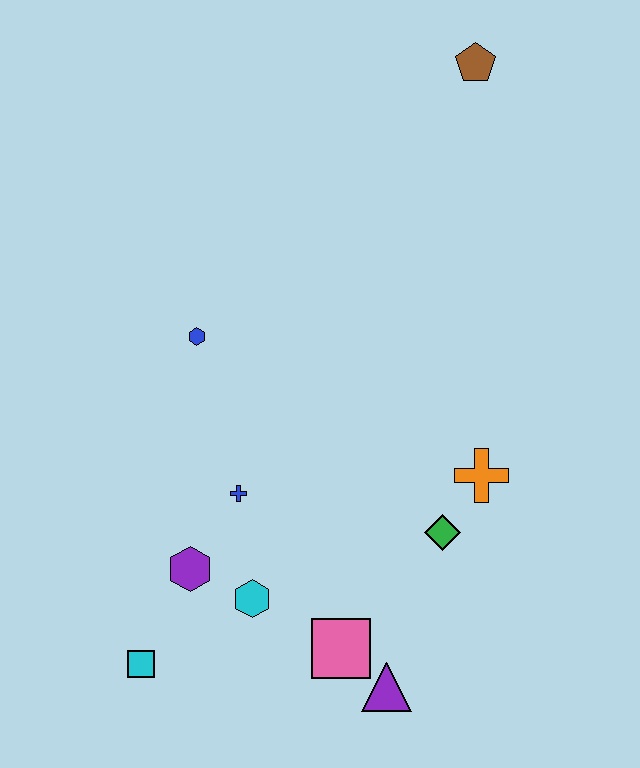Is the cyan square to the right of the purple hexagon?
No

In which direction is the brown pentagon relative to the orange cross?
The brown pentagon is above the orange cross.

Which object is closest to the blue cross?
The purple hexagon is closest to the blue cross.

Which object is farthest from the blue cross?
The brown pentagon is farthest from the blue cross.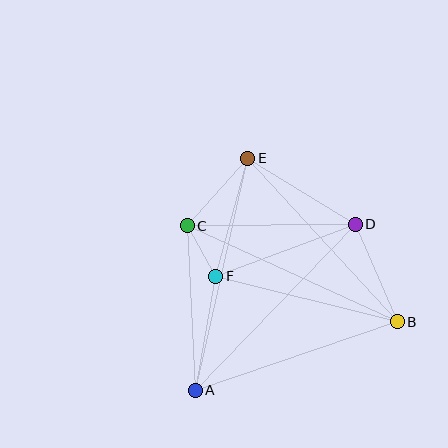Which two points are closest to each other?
Points C and F are closest to each other.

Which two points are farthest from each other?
Points A and E are farthest from each other.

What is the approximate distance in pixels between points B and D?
The distance between B and D is approximately 106 pixels.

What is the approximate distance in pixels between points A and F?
The distance between A and F is approximately 116 pixels.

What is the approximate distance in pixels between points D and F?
The distance between D and F is approximately 148 pixels.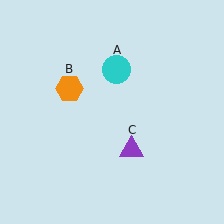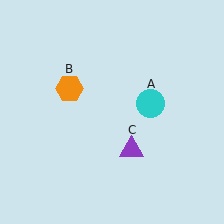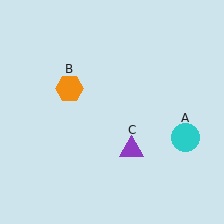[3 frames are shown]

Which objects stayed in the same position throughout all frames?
Orange hexagon (object B) and purple triangle (object C) remained stationary.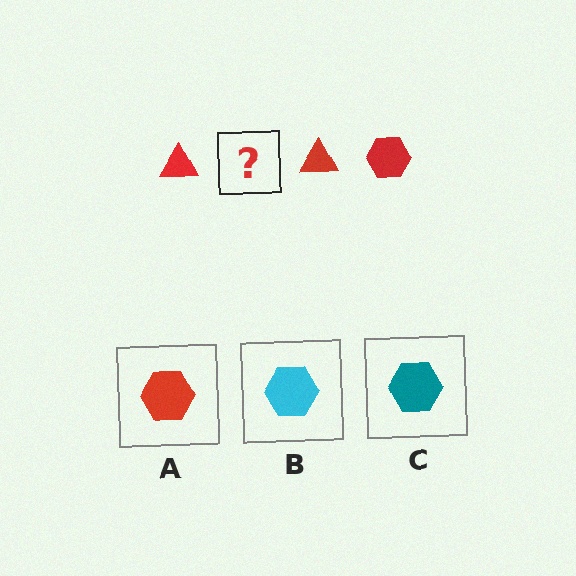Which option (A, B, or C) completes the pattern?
A.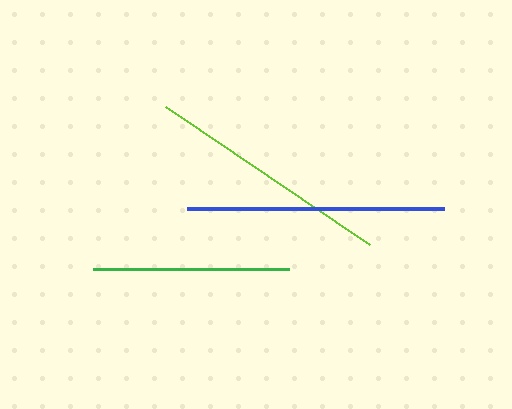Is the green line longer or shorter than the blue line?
The blue line is longer than the green line.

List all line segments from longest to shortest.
From longest to shortest: blue, lime, green.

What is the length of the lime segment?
The lime segment is approximately 246 pixels long.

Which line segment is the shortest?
The green line is the shortest at approximately 196 pixels.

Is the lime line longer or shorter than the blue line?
The blue line is longer than the lime line.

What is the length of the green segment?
The green segment is approximately 196 pixels long.